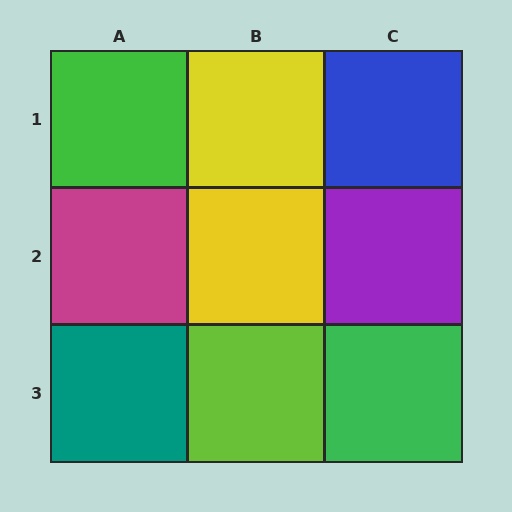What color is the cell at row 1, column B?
Yellow.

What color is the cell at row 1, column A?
Green.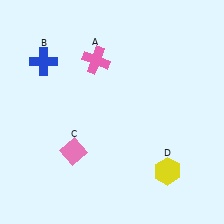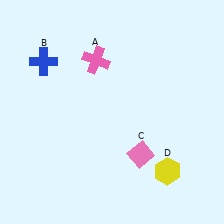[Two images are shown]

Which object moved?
The pink diamond (C) moved right.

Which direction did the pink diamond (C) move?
The pink diamond (C) moved right.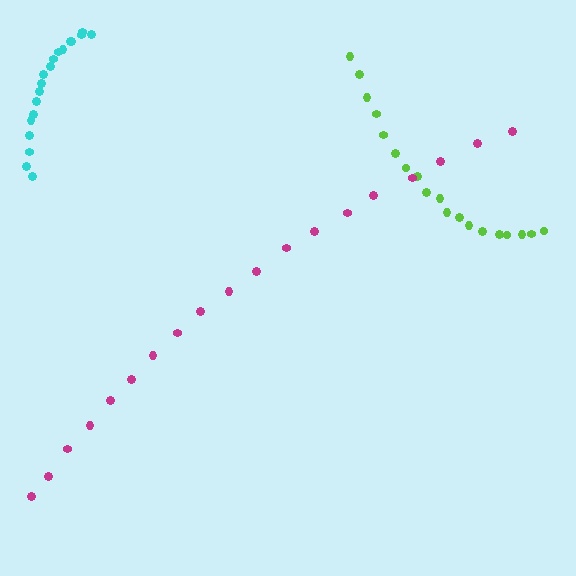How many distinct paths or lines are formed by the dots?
There are 3 distinct paths.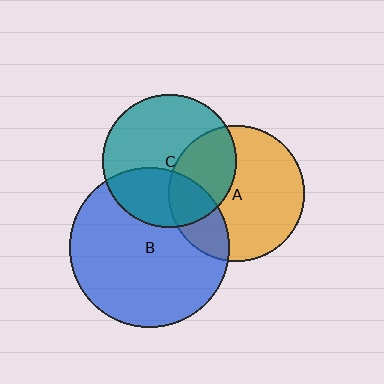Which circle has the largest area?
Circle B (blue).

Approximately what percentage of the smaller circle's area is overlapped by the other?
Approximately 35%.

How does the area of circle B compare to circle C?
Approximately 1.4 times.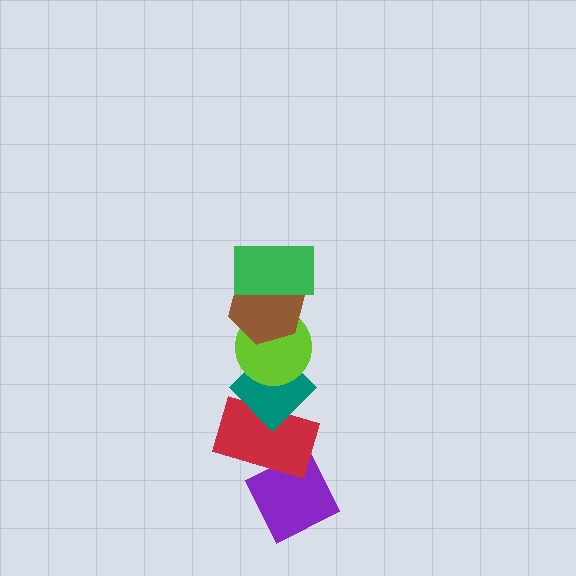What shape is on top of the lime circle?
The brown hexagon is on top of the lime circle.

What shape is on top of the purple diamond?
The red rectangle is on top of the purple diamond.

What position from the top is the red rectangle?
The red rectangle is 5th from the top.